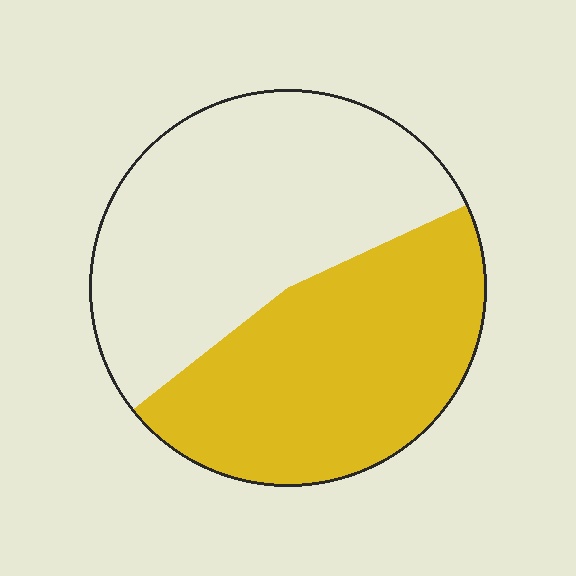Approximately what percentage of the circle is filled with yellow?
Approximately 45%.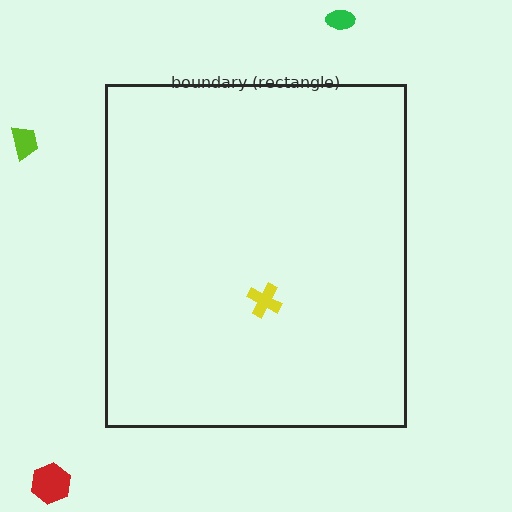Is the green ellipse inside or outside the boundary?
Outside.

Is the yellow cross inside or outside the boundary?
Inside.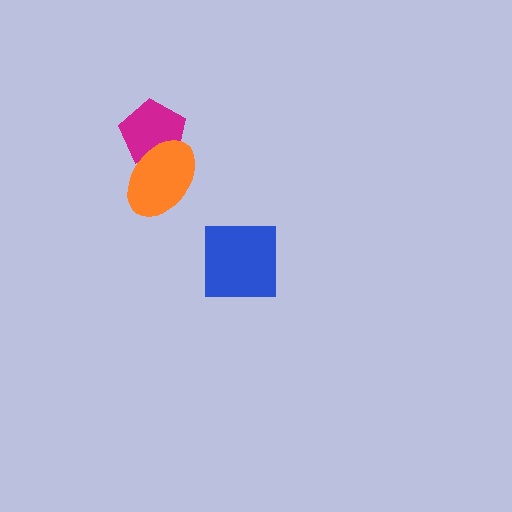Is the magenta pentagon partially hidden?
Yes, it is partially covered by another shape.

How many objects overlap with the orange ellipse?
1 object overlaps with the orange ellipse.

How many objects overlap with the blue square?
0 objects overlap with the blue square.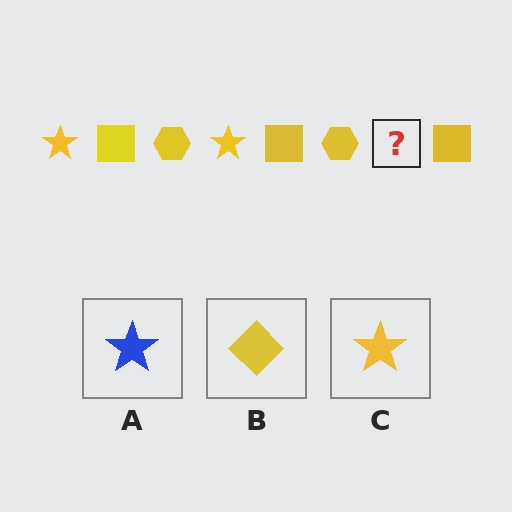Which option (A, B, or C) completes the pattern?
C.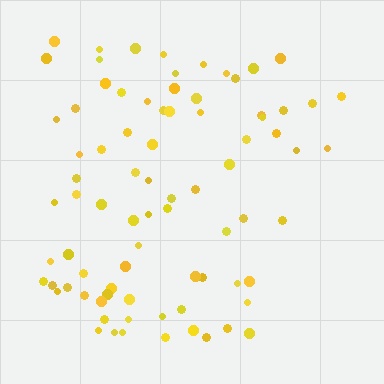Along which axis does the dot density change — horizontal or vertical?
Horizontal.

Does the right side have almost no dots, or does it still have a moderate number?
Still a moderate number, just noticeably fewer than the left.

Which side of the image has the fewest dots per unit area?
The right.